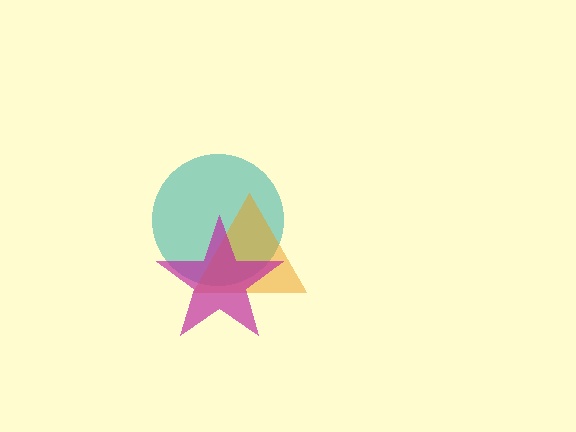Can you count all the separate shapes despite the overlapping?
Yes, there are 3 separate shapes.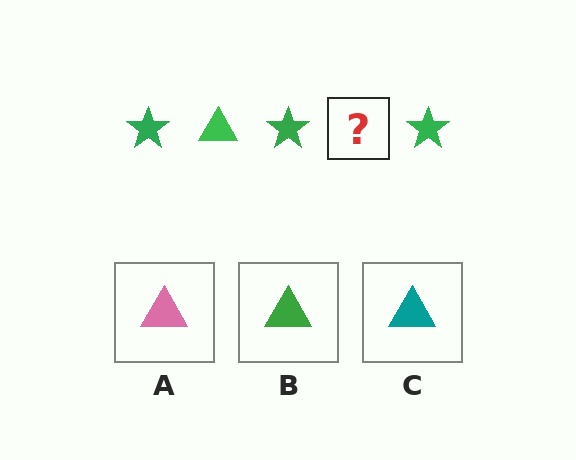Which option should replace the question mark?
Option B.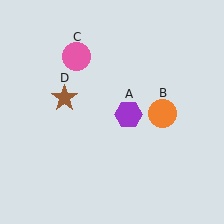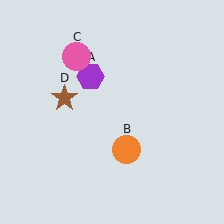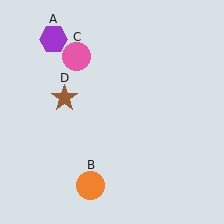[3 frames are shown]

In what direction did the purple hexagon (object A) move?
The purple hexagon (object A) moved up and to the left.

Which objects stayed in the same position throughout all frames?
Pink circle (object C) and brown star (object D) remained stationary.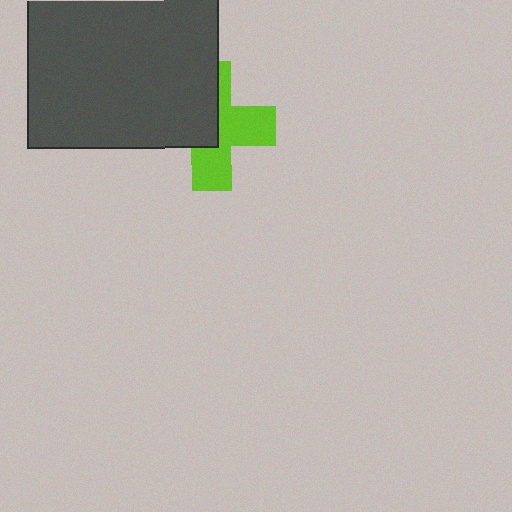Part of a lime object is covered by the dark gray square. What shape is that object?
It is a cross.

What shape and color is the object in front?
The object in front is a dark gray square.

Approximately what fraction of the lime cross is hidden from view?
Roughly 47% of the lime cross is hidden behind the dark gray square.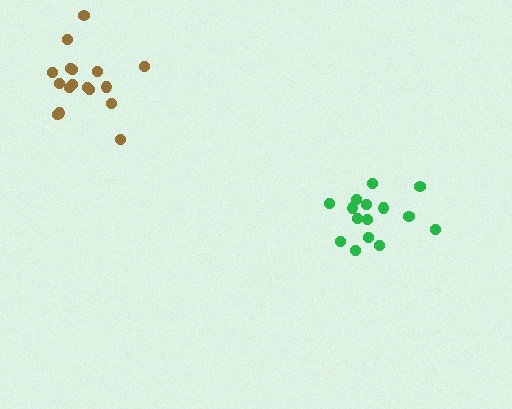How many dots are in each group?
Group 1: 17 dots, Group 2: 15 dots (32 total).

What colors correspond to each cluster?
The clusters are colored: brown, green.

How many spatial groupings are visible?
There are 2 spatial groupings.